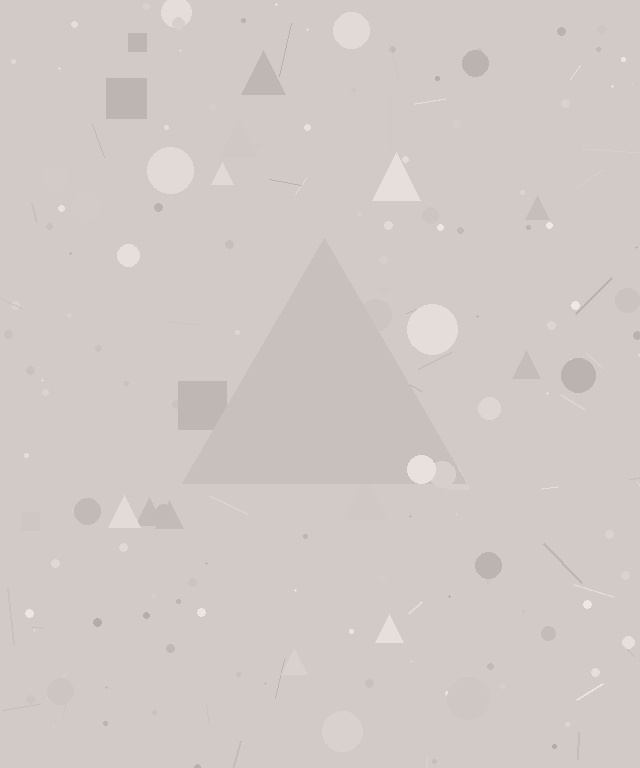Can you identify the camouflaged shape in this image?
The camouflaged shape is a triangle.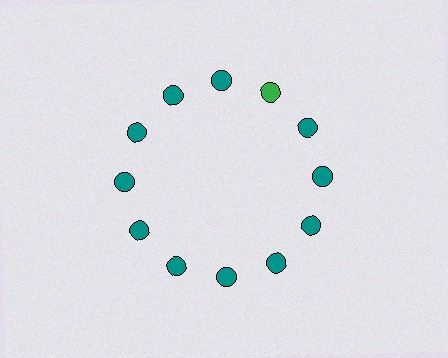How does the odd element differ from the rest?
It has a different color: green instead of teal.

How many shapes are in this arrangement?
There are 12 shapes arranged in a ring pattern.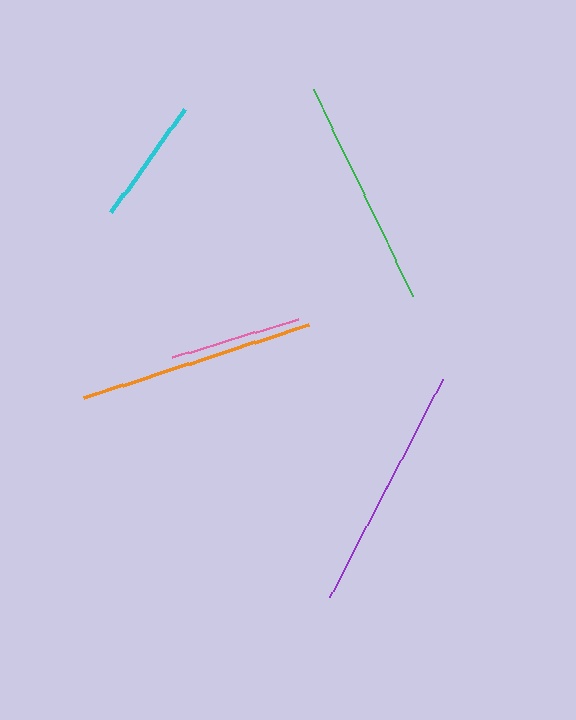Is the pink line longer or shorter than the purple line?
The purple line is longer than the pink line.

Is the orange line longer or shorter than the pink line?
The orange line is longer than the pink line.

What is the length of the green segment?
The green segment is approximately 229 pixels long.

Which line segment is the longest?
The purple line is the longest at approximately 245 pixels.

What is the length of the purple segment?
The purple segment is approximately 245 pixels long.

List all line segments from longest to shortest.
From longest to shortest: purple, orange, green, pink, cyan.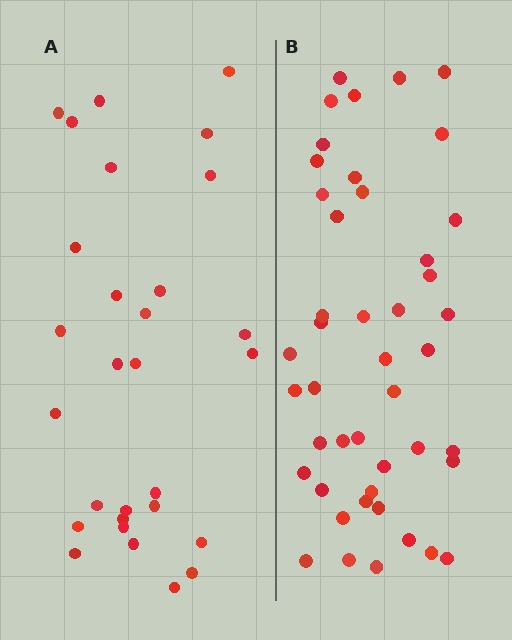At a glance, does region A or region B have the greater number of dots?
Region B (the right region) has more dots.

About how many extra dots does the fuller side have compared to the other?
Region B has approximately 15 more dots than region A.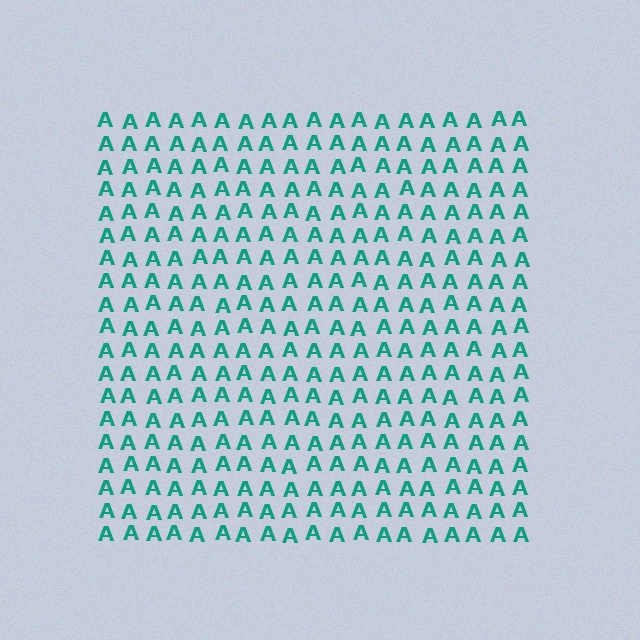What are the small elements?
The small elements are letter A's.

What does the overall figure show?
The overall figure shows a square.